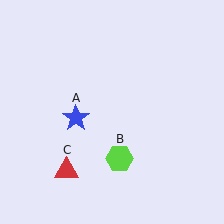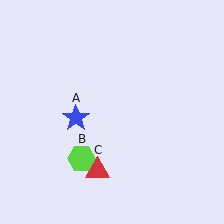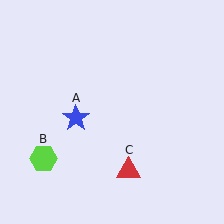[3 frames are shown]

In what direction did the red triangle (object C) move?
The red triangle (object C) moved right.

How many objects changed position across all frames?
2 objects changed position: lime hexagon (object B), red triangle (object C).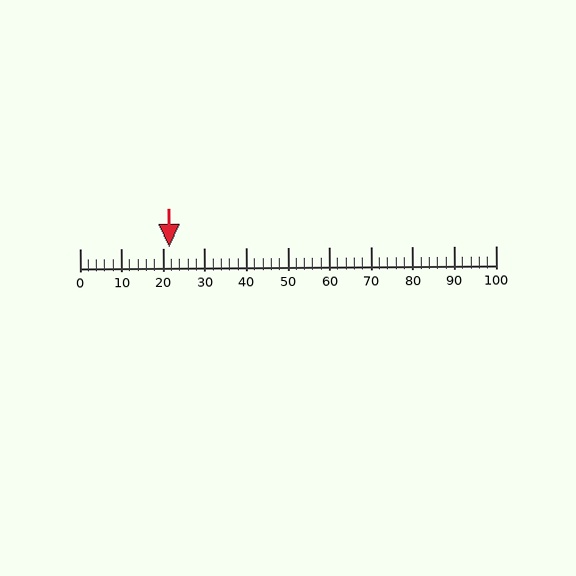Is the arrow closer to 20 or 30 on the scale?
The arrow is closer to 20.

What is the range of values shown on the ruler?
The ruler shows values from 0 to 100.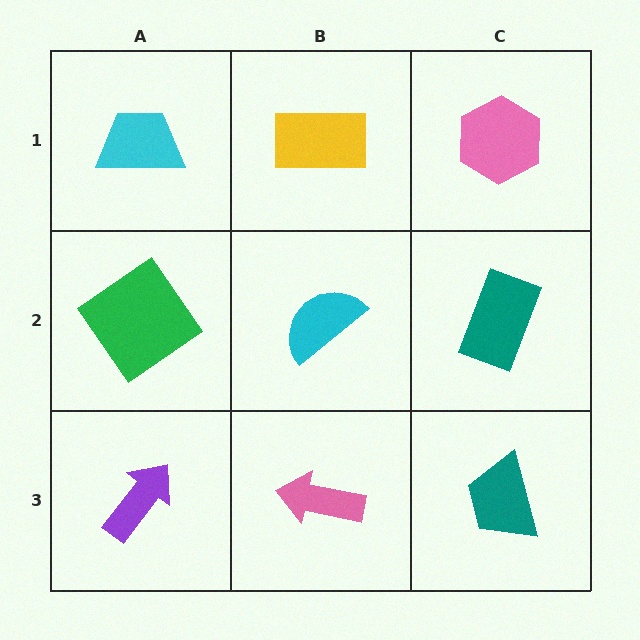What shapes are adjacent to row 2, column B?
A yellow rectangle (row 1, column B), a pink arrow (row 3, column B), a green diamond (row 2, column A), a teal rectangle (row 2, column C).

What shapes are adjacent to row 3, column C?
A teal rectangle (row 2, column C), a pink arrow (row 3, column B).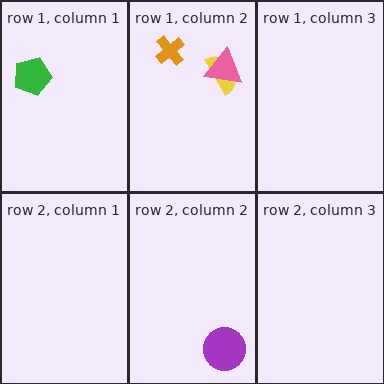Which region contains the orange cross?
The row 1, column 2 region.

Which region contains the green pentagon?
The row 1, column 1 region.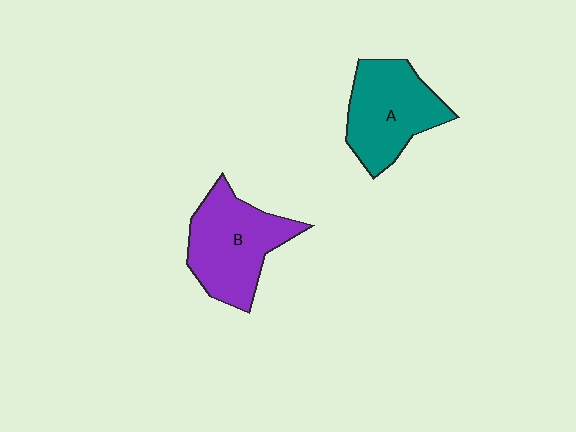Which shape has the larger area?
Shape B (purple).